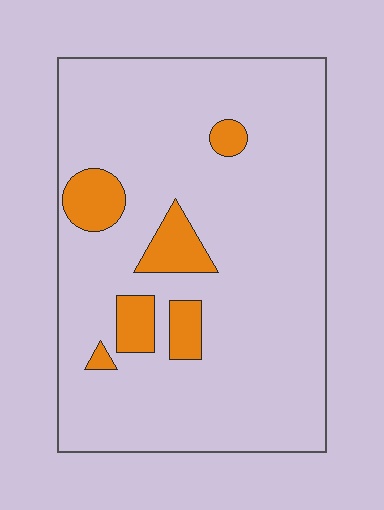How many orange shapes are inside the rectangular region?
6.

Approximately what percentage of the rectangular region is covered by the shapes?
Approximately 10%.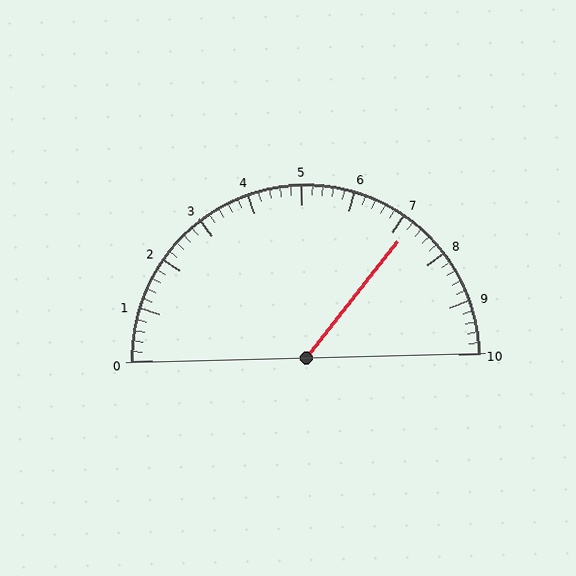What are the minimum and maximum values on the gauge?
The gauge ranges from 0 to 10.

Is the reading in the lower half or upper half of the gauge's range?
The reading is in the upper half of the range (0 to 10).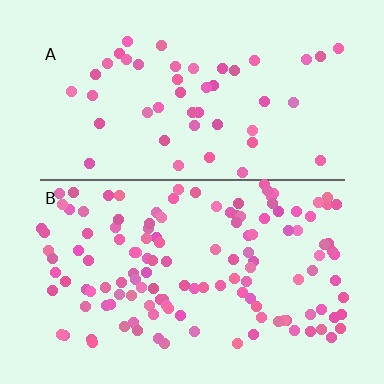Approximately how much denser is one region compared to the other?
Approximately 2.8× — region B over region A.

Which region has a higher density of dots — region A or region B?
B (the bottom).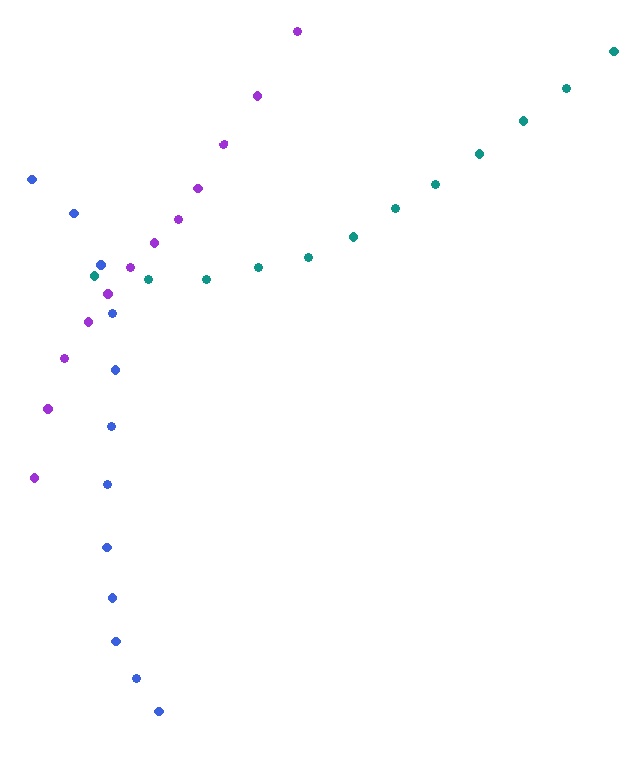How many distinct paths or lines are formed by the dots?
There are 3 distinct paths.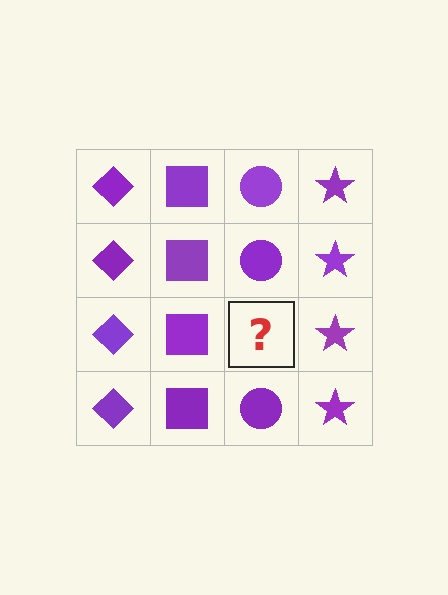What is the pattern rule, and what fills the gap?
The rule is that each column has a consistent shape. The gap should be filled with a purple circle.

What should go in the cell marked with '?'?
The missing cell should contain a purple circle.